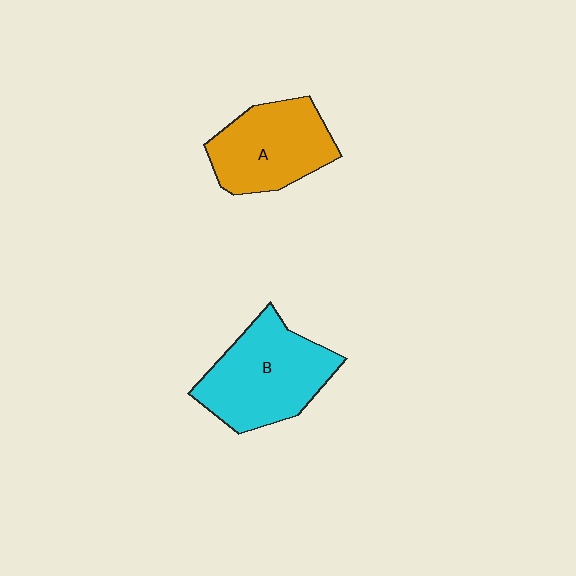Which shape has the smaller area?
Shape A (orange).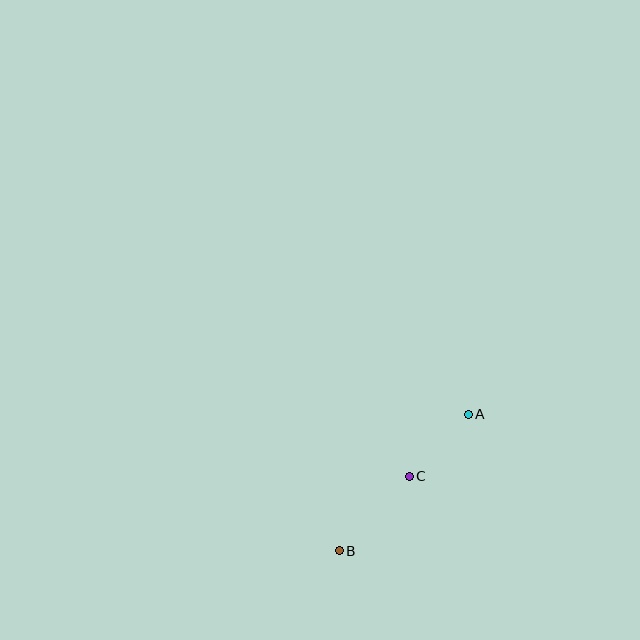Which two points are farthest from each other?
Points A and B are farthest from each other.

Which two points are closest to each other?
Points A and C are closest to each other.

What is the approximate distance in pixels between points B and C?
The distance between B and C is approximately 102 pixels.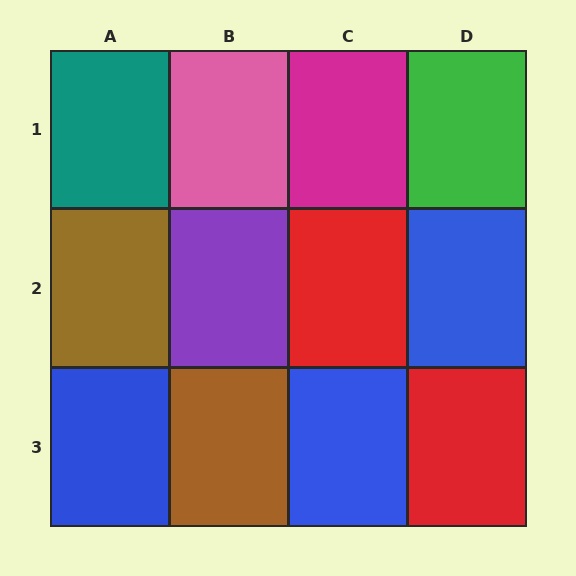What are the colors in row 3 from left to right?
Blue, brown, blue, red.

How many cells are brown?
2 cells are brown.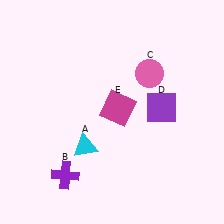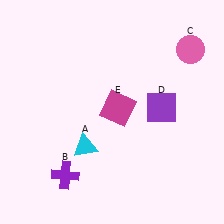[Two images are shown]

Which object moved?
The pink circle (C) moved right.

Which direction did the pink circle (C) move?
The pink circle (C) moved right.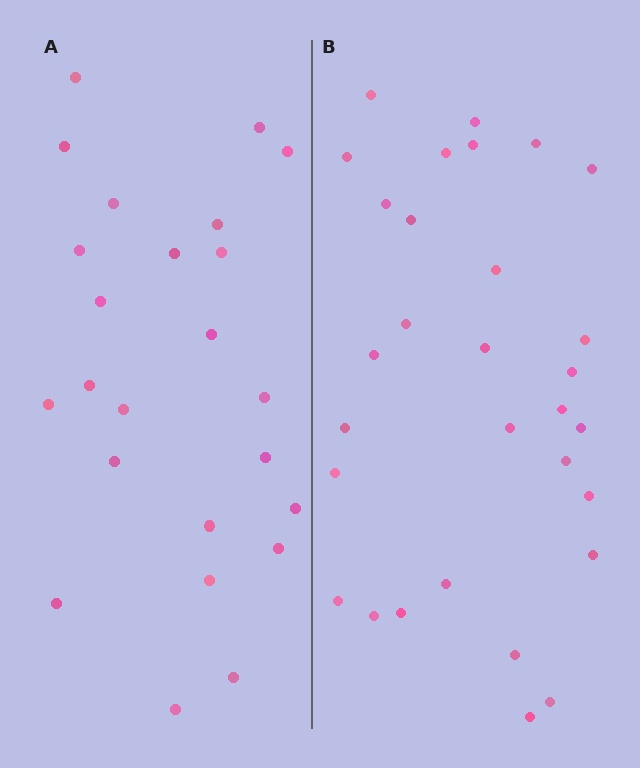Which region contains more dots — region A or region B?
Region B (the right region) has more dots.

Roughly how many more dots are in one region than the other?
Region B has about 6 more dots than region A.